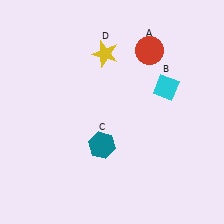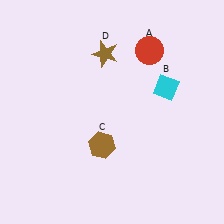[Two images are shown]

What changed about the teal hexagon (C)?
In Image 1, C is teal. In Image 2, it changed to brown.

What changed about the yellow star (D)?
In Image 1, D is yellow. In Image 2, it changed to brown.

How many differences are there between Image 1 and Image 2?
There are 2 differences between the two images.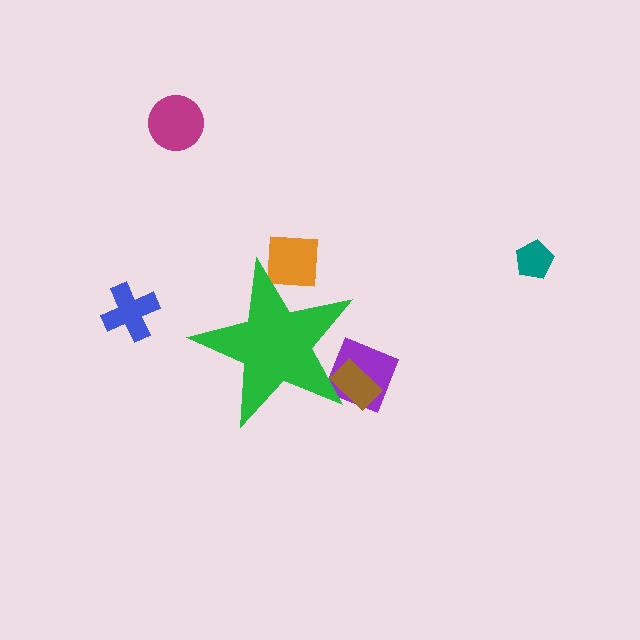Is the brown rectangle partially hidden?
Yes, the brown rectangle is partially hidden behind the green star.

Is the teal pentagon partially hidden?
No, the teal pentagon is fully visible.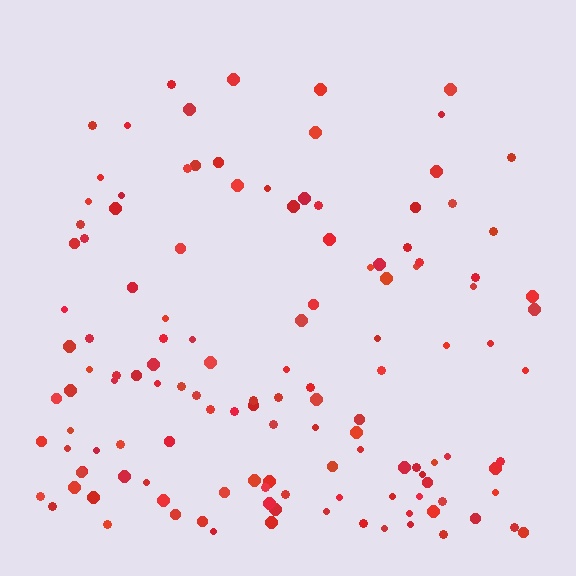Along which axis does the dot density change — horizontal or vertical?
Vertical.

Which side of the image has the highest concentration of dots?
The bottom.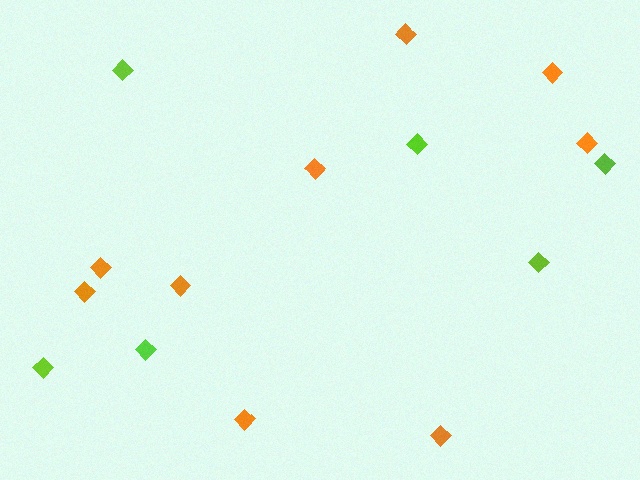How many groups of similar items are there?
There are 2 groups: one group of orange diamonds (9) and one group of lime diamonds (6).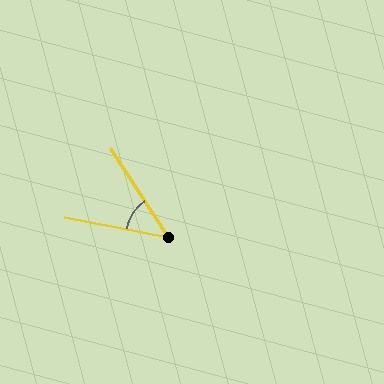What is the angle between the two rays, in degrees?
Approximately 46 degrees.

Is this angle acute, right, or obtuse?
It is acute.